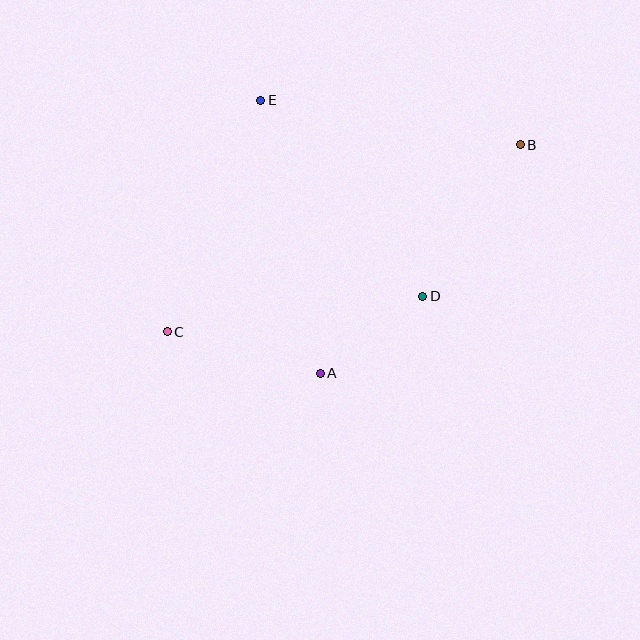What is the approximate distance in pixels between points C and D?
The distance between C and D is approximately 258 pixels.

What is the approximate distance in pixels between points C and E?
The distance between C and E is approximately 250 pixels.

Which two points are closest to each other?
Points A and D are closest to each other.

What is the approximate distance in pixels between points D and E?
The distance between D and E is approximately 254 pixels.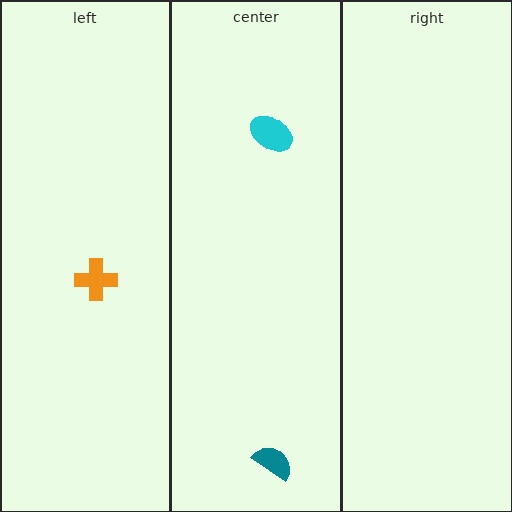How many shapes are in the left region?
1.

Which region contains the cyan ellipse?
The center region.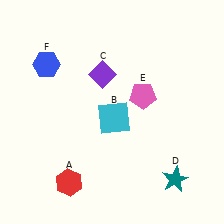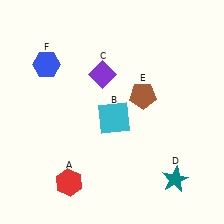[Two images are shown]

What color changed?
The pentagon (E) changed from pink in Image 1 to brown in Image 2.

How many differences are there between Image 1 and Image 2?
There is 1 difference between the two images.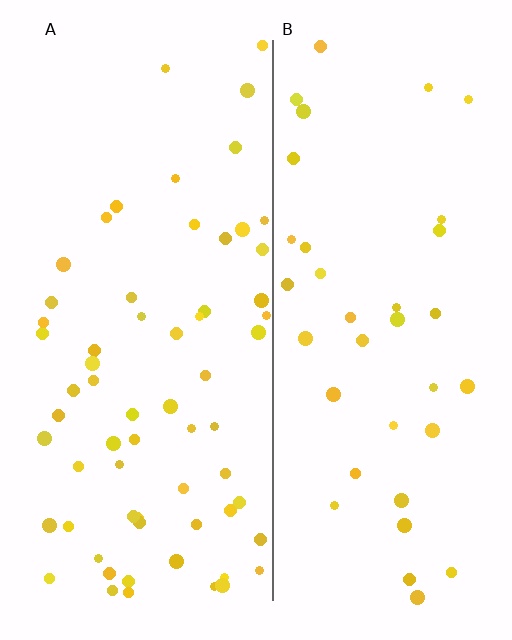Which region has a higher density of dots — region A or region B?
A (the left).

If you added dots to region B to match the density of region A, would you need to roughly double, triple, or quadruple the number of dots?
Approximately double.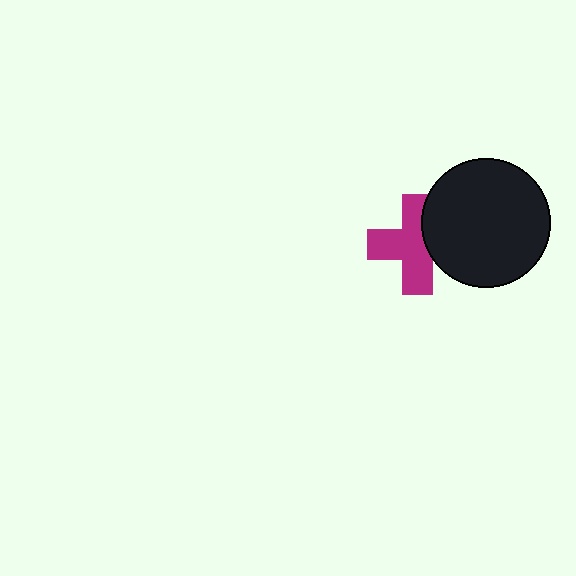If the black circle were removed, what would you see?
You would see the complete magenta cross.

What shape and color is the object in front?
The object in front is a black circle.